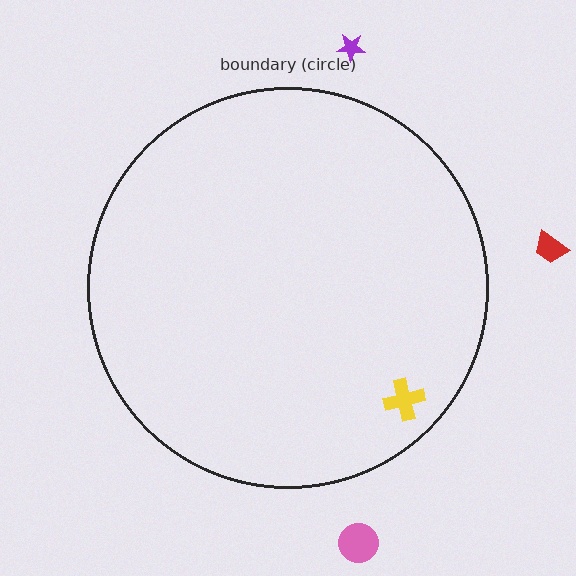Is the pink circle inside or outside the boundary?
Outside.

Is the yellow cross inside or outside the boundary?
Inside.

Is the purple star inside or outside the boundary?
Outside.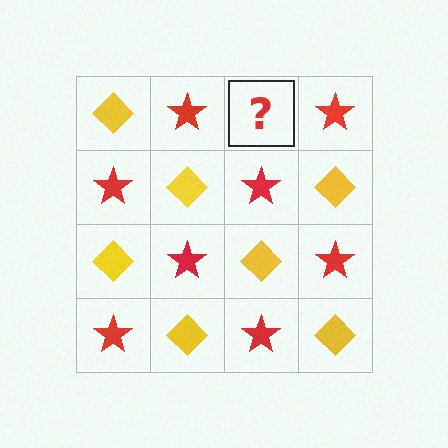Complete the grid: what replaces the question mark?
The question mark should be replaced with a yellow diamond.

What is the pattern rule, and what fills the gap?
The rule is that it alternates yellow diamond and red star in a checkerboard pattern. The gap should be filled with a yellow diamond.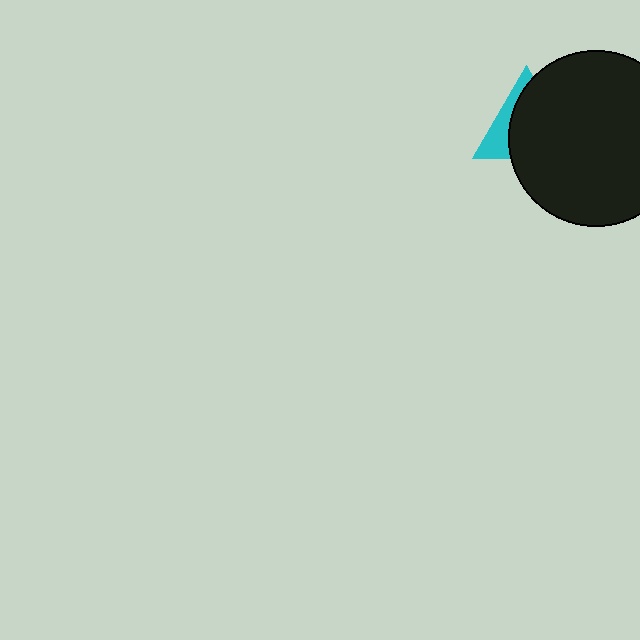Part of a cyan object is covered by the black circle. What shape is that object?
It is a triangle.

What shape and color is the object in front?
The object in front is a black circle.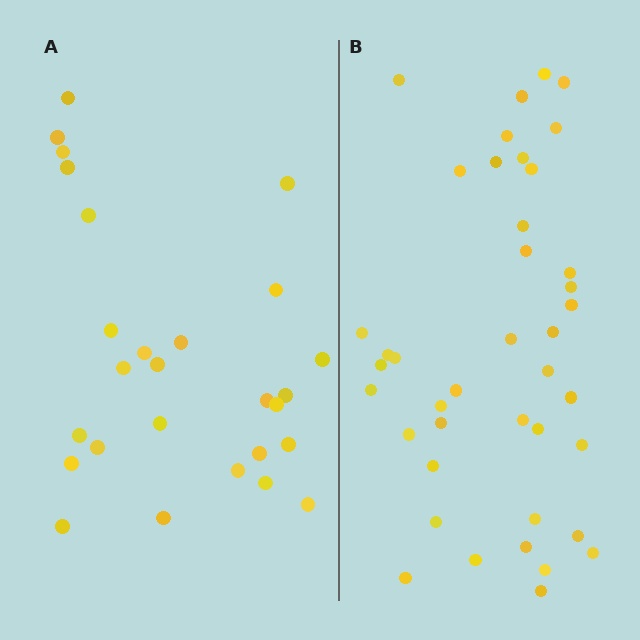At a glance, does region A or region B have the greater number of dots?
Region B (the right region) has more dots.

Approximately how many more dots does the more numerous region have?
Region B has approximately 15 more dots than region A.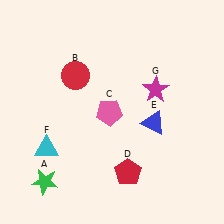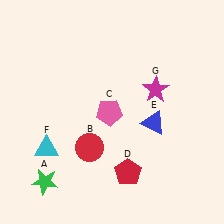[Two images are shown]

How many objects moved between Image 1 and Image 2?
1 object moved between the two images.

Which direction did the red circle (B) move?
The red circle (B) moved down.